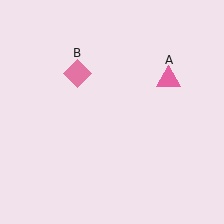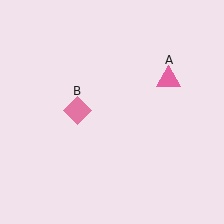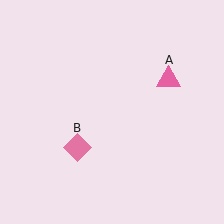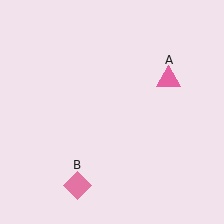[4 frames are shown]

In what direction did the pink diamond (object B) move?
The pink diamond (object B) moved down.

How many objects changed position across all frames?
1 object changed position: pink diamond (object B).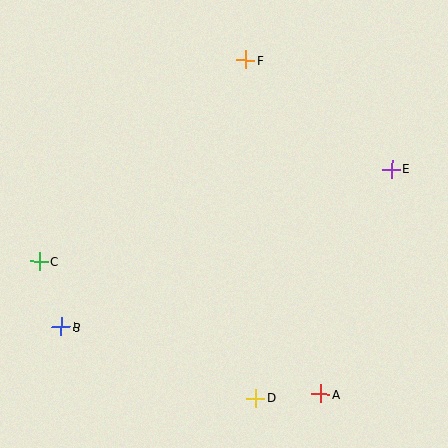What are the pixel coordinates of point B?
Point B is at (61, 327).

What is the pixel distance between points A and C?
The distance between A and C is 311 pixels.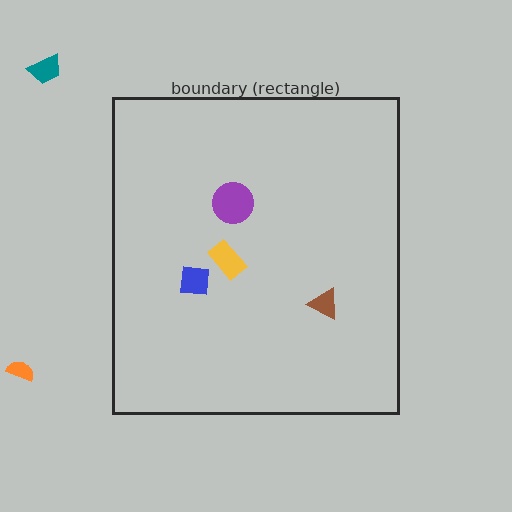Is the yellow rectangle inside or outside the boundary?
Inside.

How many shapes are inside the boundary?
4 inside, 2 outside.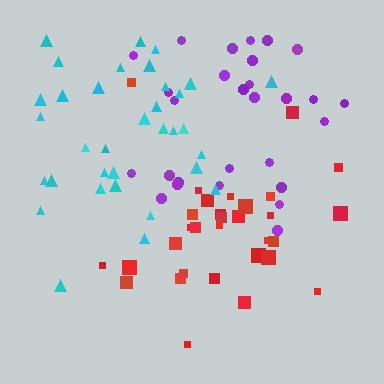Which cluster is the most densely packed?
Cyan.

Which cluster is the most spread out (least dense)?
Red.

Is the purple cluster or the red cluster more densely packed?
Purple.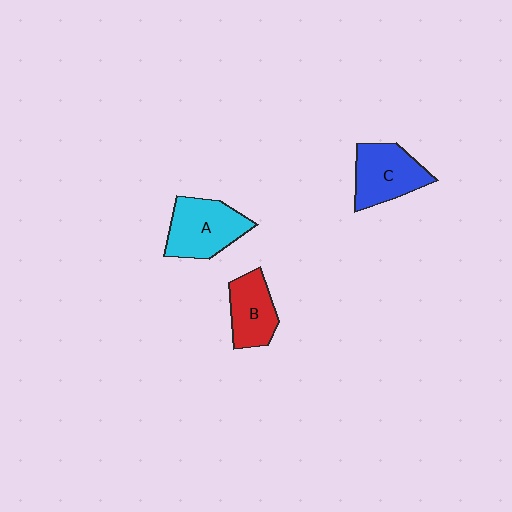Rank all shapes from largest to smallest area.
From largest to smallest: A (cyan), C (blue), B (red).